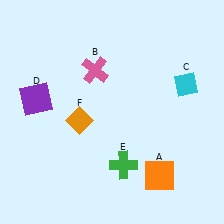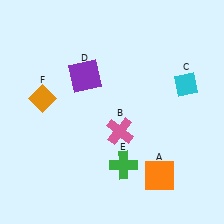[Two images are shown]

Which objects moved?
The objects that moved are: the pink cross (B), the purple square (D), the orange diamond (F).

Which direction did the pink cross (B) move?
The pink cross (B) moved down.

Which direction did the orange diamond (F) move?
The orange diamond (F) moved left.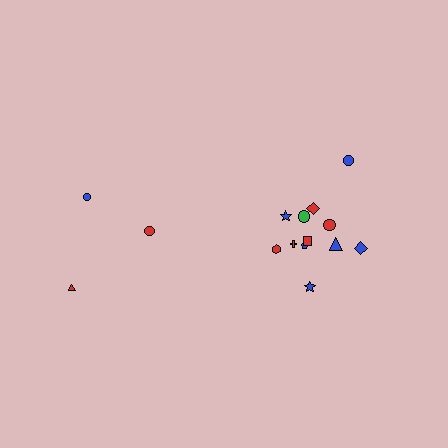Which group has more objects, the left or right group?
The right group.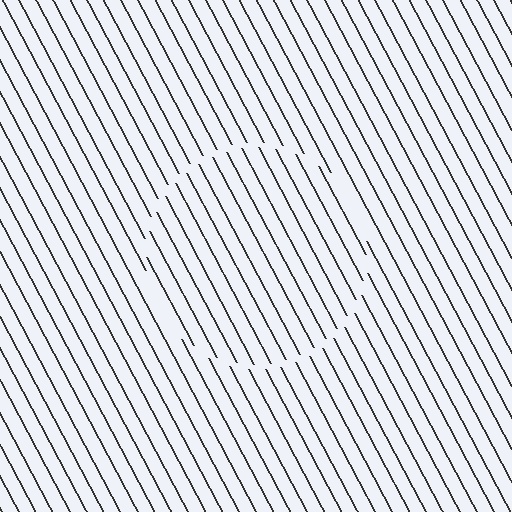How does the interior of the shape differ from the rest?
The interior of the shape contains the same grating, shifted by half a period — the contour is defined by the phase discontinuity where line-ends from the inner and outer gratings abut.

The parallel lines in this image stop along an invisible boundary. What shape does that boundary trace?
An illusory circle. The interior of the shape contains the same grating, shifted by half a period — the contour is defined by the phase discontinuity where line-ends from the inner and outer gratings abut.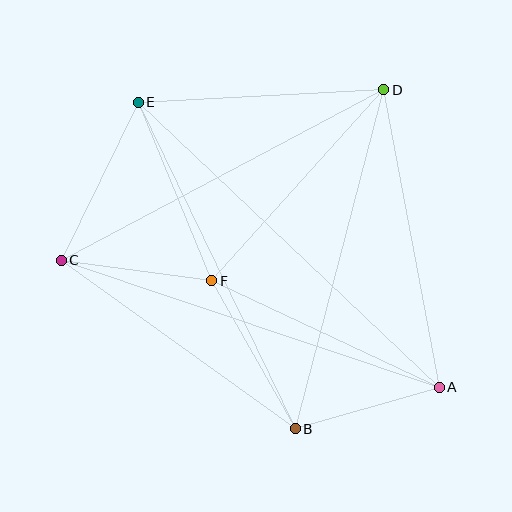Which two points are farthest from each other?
Points A and E are farthest from each other.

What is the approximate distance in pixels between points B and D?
The distance between B and D is approximately 351 pixels.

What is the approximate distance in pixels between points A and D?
The distance between A and D is approximately 303 pixels.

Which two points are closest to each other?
Points A and B are closest to each other.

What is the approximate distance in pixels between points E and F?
The distance between E and F is approximately 193 pixels.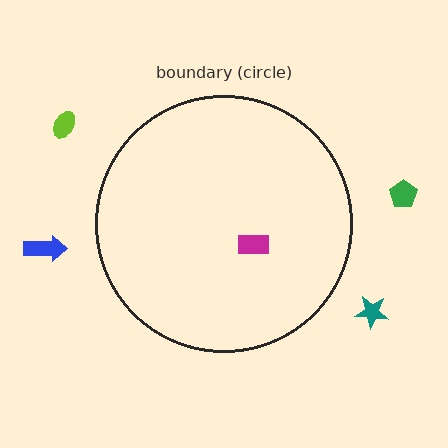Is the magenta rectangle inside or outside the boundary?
Inside.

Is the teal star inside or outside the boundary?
Outside.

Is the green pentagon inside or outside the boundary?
Outside.